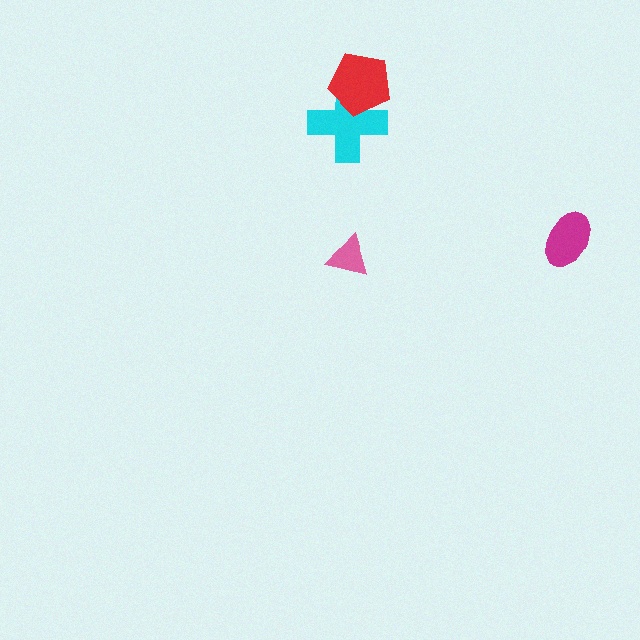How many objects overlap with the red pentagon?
1 object overlaps with the red pentagon.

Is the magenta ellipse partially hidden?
No, no other shape covers it.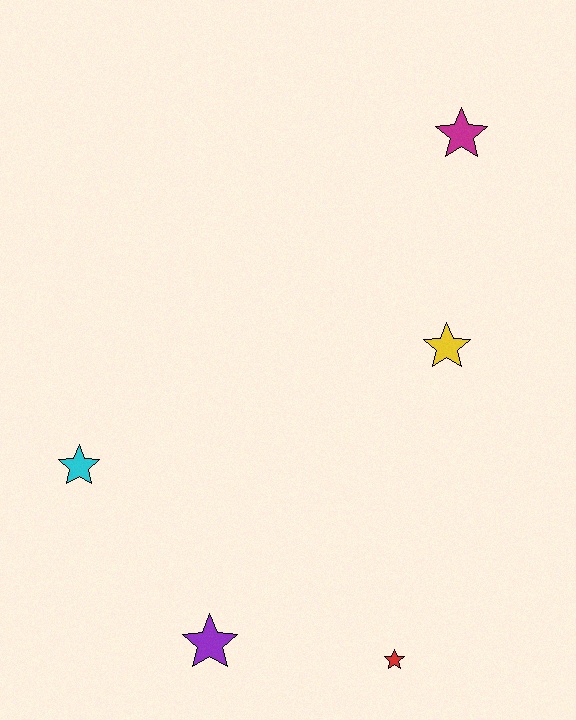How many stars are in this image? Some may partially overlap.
There are 5 stars.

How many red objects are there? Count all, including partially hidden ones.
There is 1 red object.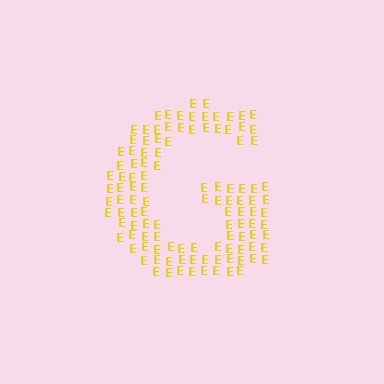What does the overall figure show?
The overall figure shows the letter G.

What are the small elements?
The small elements are letter E's.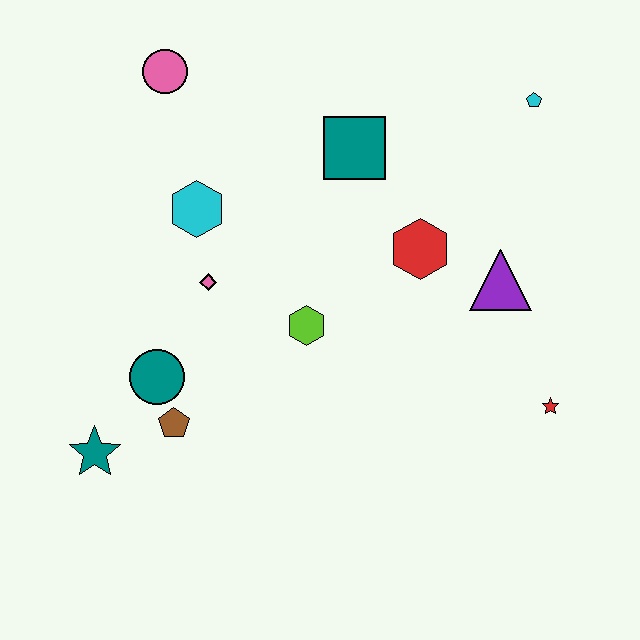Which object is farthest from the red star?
The pink circle is farthest from the red star.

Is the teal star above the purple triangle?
No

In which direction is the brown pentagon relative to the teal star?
The brown pentagon is to the right of the teal star.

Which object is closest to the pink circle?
The cyan hexagon is closest to the pink circle.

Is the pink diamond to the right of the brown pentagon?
Yes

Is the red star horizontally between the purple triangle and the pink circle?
No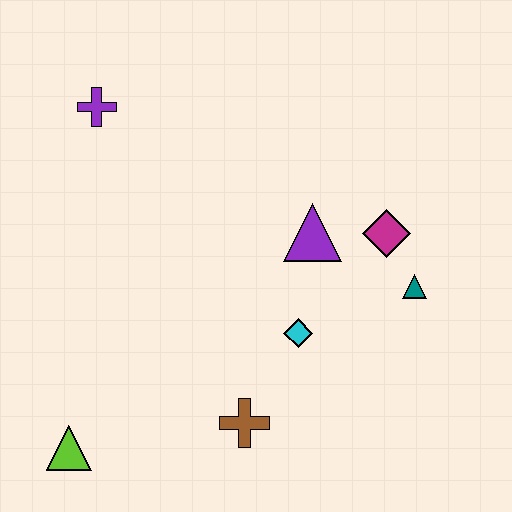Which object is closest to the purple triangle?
The magenta diamond is closest to the purple triangle.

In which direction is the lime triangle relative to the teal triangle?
The lime triangle is to the left of the teal triangle.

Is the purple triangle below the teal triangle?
No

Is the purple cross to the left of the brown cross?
Yes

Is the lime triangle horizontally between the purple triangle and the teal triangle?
No